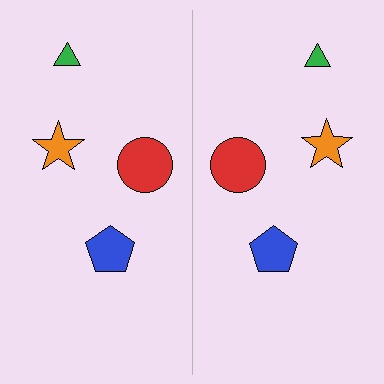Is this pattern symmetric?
Yes, this pattern has bilateral (reflection) symmetry.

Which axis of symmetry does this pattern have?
The pattern has a vertical axis of symmetry running through the center of the image.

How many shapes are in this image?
There are 8 shapes in this image.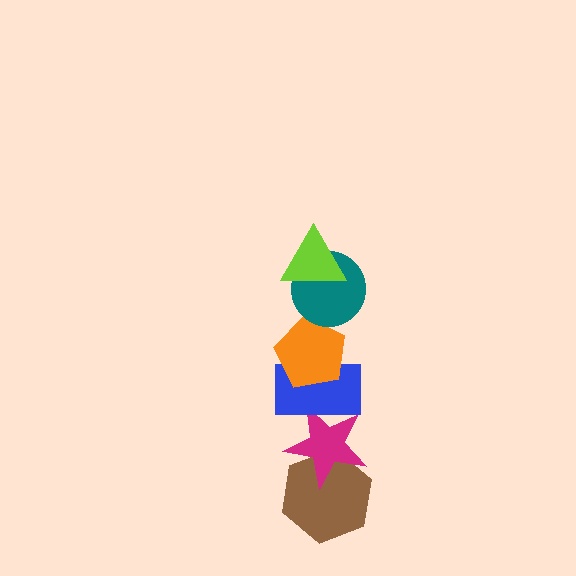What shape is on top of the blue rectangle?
The orange pentagon is on top of the blue rectangle.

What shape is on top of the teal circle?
The lime triangle is on top of the teal circle.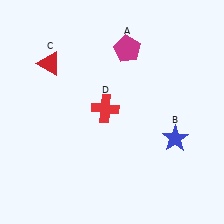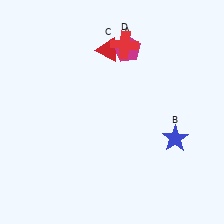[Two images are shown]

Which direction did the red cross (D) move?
The red cross (D) moved up.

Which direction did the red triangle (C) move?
The red triangle (C) moved right.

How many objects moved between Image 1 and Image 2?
2 objects moved between the two images.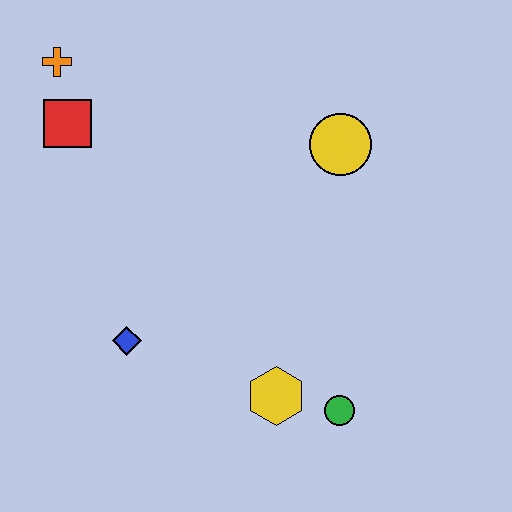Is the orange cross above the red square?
Yes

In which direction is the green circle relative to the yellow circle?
The green circle is below the yellow circle.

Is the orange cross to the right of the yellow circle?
No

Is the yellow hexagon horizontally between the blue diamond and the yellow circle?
Yes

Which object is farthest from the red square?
The green circle is farthest from the red square.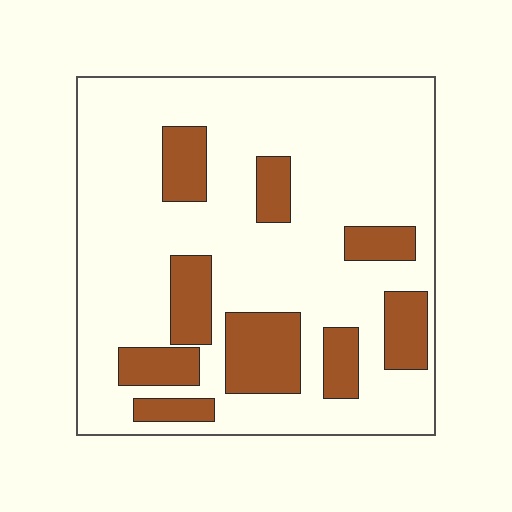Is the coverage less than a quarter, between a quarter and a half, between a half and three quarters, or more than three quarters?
Less than a quarter.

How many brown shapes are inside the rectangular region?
9.